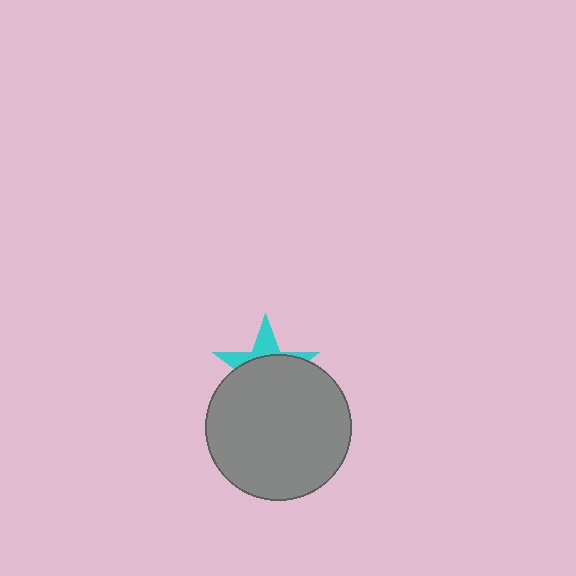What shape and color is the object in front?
The object in front is a gray circle.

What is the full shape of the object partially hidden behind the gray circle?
The partially hidden object is a cyan star.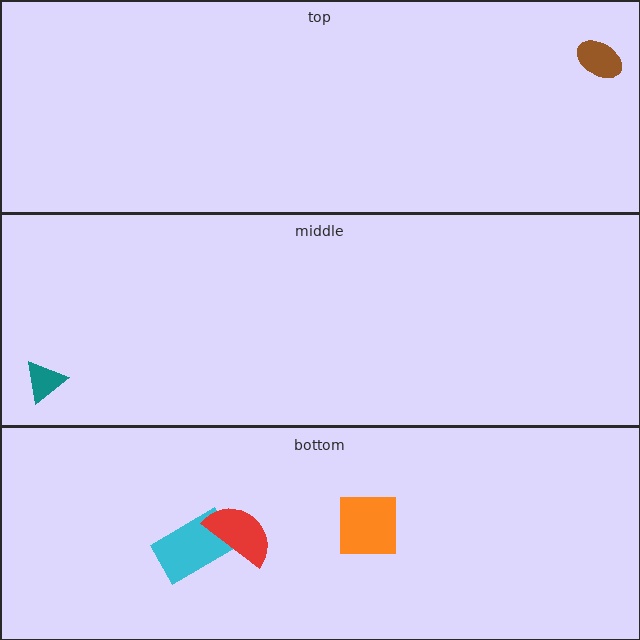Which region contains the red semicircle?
The bottom region.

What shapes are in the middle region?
The teal triangle.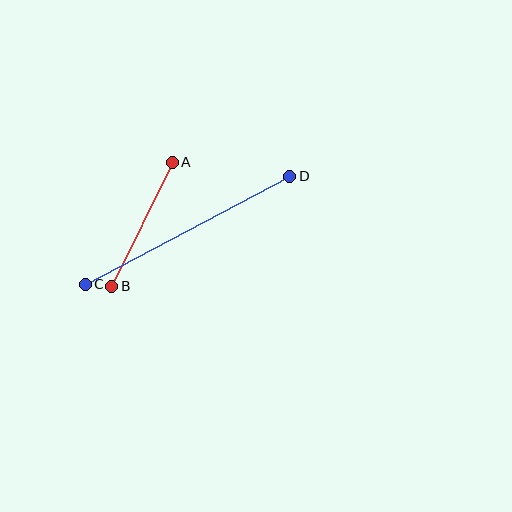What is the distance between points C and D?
The distance is approximately 232 pixels.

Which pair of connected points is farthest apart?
Points C and D are farthest apart.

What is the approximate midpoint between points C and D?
The midpoint is at approximately (188, 230) pixels.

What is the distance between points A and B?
The distance is approximately 138 pixels.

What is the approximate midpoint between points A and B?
The midpoint is at approximately (142, 224) pixels.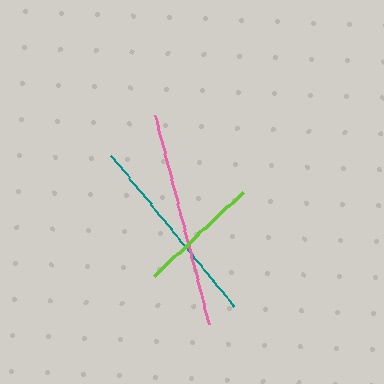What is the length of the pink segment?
The pink segment is approximately 215 pixels long.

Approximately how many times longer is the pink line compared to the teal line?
The pink line is approximately 1.1 times the length of the teal line.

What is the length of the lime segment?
The lime segment is approximately 122 pixels long.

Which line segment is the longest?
The pink line is the longest at approximately 215 pixels.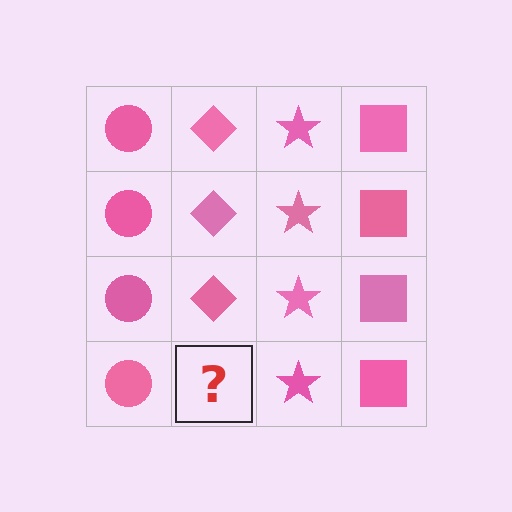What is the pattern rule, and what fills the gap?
The rule is that each column has a consistent shape. The gap should be filled with a pink diamond.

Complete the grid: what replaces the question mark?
The question mark should be replaced with a pink diamond.